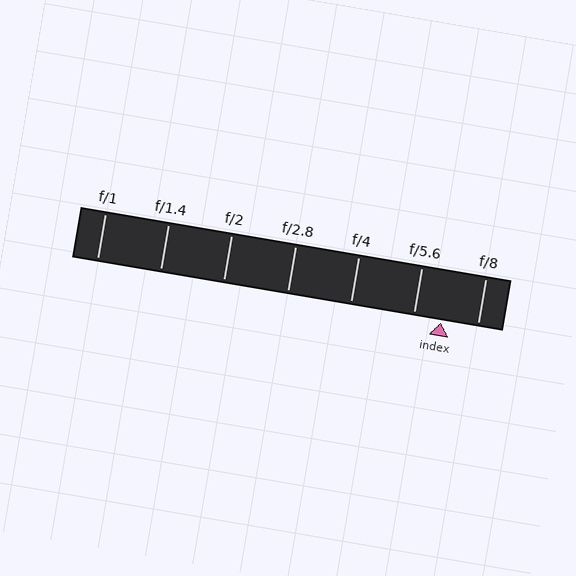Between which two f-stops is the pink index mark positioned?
The index mark is between f/5.6 and f/8.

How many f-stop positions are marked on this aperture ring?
There are 7 f-stop positions marked.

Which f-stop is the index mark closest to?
The index mark is closest to f/5.6.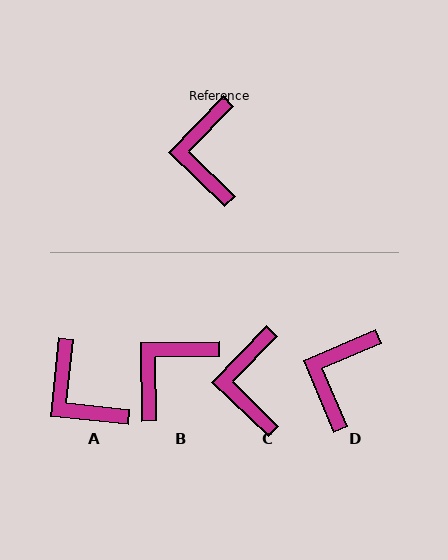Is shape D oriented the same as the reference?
No, it is off by about 23 degrees.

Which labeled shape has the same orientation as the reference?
C.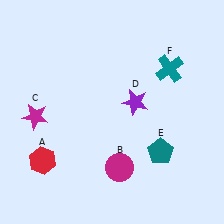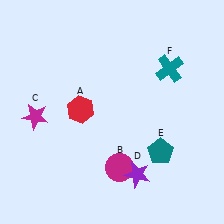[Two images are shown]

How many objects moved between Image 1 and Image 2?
2 objects moved between the two images.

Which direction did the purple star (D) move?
The purple star (D) moved down.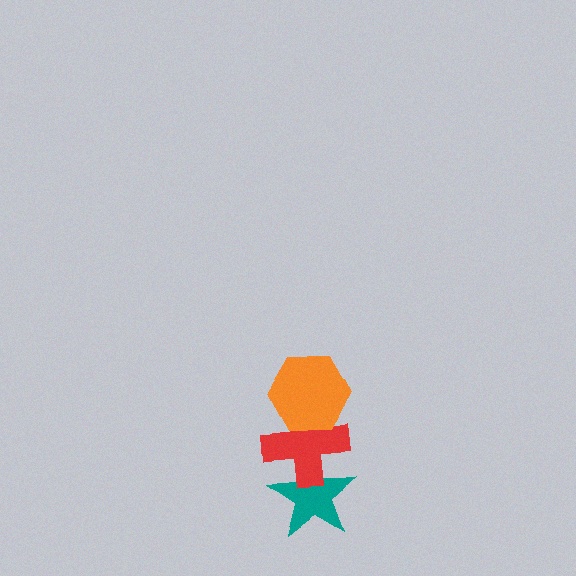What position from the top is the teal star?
The teal star is 3rd from the top.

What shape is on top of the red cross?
The orange hexagon is on top of the red cross.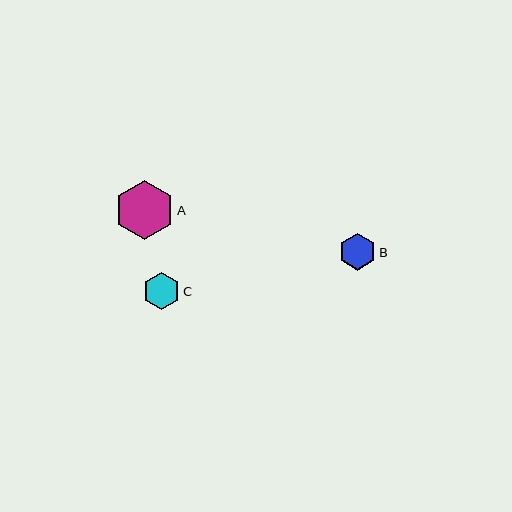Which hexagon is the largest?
Hexagon A is the largest with a size of approximately 59 pixels.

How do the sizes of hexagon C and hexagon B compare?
Hexagon C and hexagon B are approximately the same size.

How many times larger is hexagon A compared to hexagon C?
Hexagon A is approximately 1.6 times the size of hexagon C.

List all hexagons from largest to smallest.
From largest to smallest: A, C, B.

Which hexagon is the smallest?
Hexagon B is the smallest with a size of approximately 37 pixels.